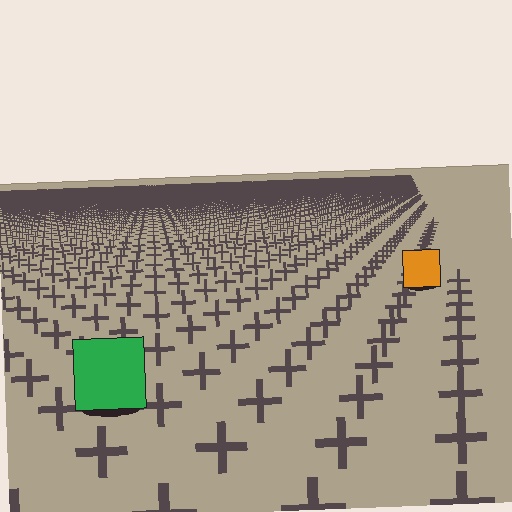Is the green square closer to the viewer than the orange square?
Yes. The green square is closer — you can tell from the texture gradient: the ground texture is coarser near it.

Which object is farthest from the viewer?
The orange square is farthest from the viewer. It appears smaller and the ground texture around it is denser.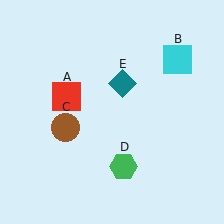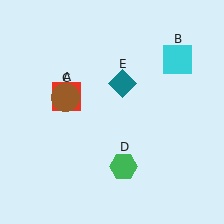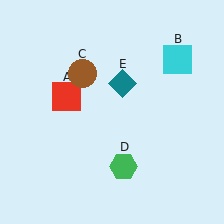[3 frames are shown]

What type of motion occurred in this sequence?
The brown circle (object C) rotated clockwise around the center of the scene.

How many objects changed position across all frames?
1 object changed position: brown circle (object C).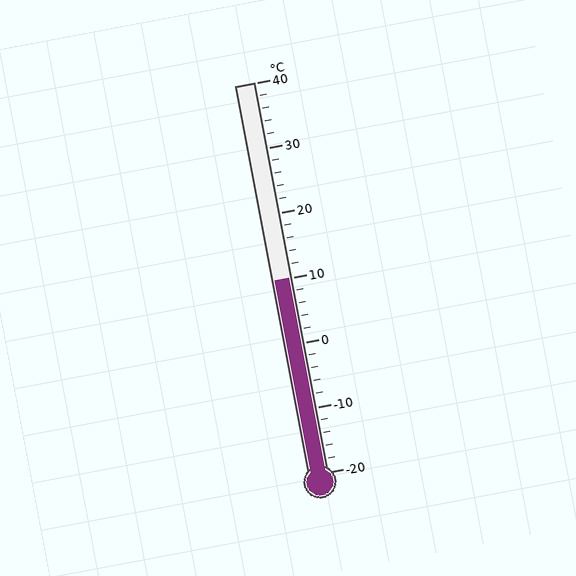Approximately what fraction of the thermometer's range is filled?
The thermometer is filled to approximately 50% of its range.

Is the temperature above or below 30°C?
The temperature is below 30°C.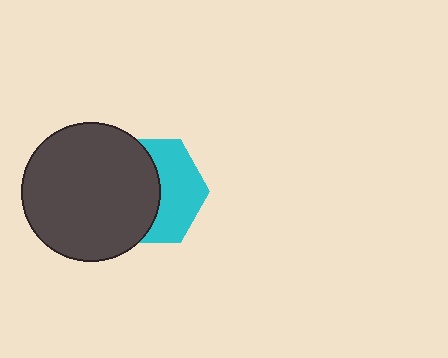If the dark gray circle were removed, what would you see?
You would see the complete cyan hexagon.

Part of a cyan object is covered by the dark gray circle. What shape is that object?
It is a hexagon.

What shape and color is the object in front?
The object in front is a dark gray circle.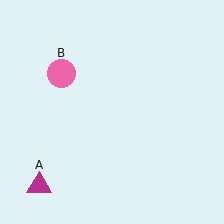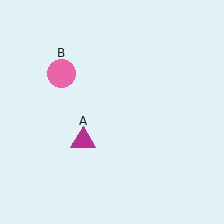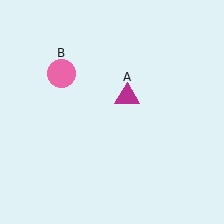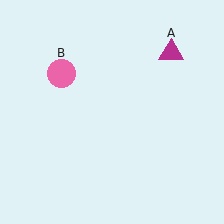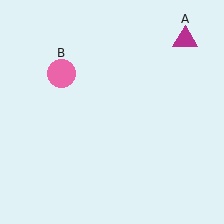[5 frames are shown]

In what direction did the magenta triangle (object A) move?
The magenta triangle (object A) moved up and to the right.